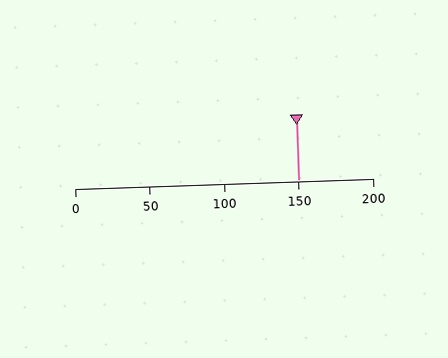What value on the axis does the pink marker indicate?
The marker indicates approximately 150.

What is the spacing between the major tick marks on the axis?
The major ticks are spaced 50 apart.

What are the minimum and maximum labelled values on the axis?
The axis runs from 0 to 200.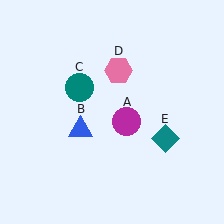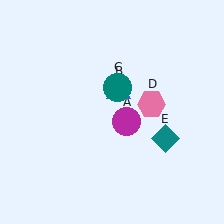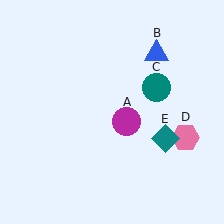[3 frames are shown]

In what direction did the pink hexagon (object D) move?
The pink hexagon (object D) moved down and to the right.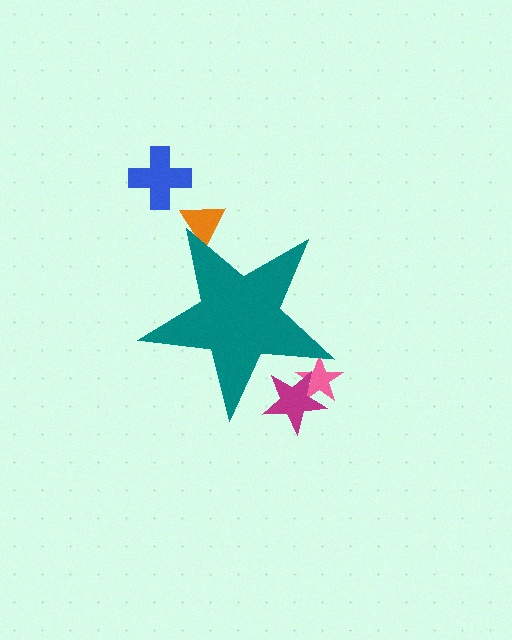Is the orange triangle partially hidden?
Yes, the orange triangle is partially hidden behind the teal star.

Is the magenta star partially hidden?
Yes, the magenta star is partially hidden behind the teal star.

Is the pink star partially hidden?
Yes, the pink star is partially hidden behind the teal star.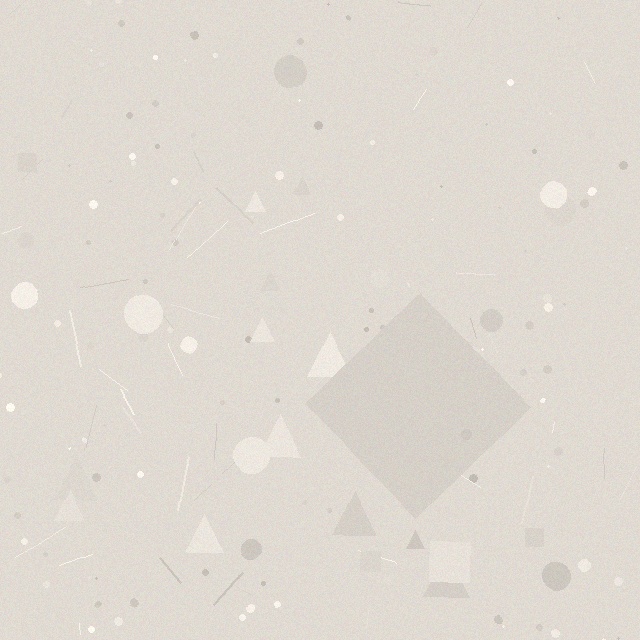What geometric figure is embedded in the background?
A diamond is embedded in the background.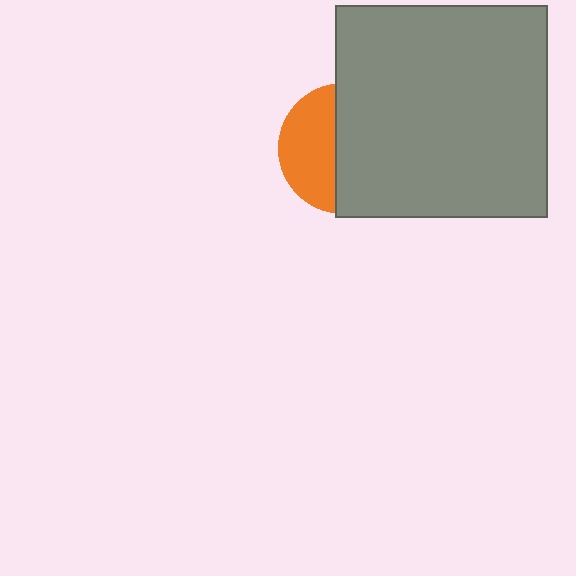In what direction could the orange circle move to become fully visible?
The orange circle could move left. That would shift it out from behind the gray square entirely.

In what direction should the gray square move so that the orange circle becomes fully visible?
The gray square should move right. That is the shortest direction to clear the overlap and leave the orange circle fully visible.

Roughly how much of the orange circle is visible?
A small part of it is visible (roughly 42%).